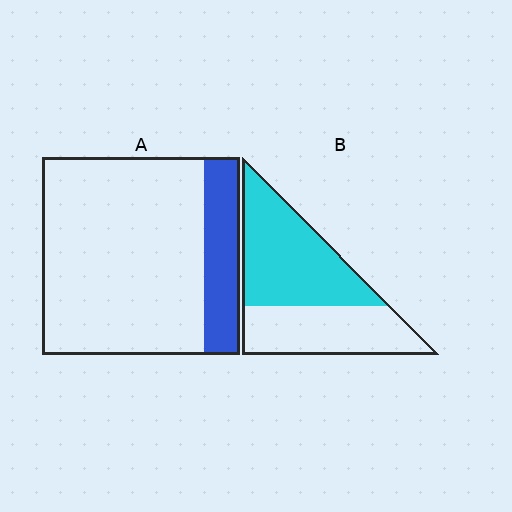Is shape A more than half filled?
No.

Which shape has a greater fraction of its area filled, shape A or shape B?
Shape B.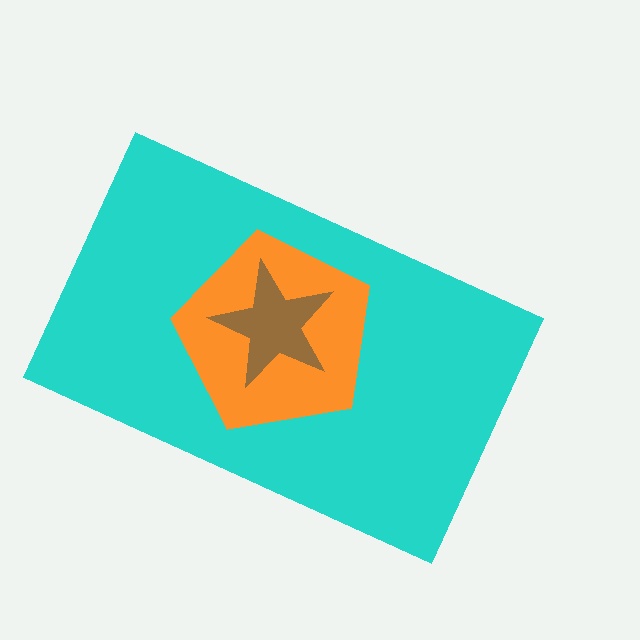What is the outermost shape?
The cyan rectangle.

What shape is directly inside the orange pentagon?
The brown star.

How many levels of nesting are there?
3.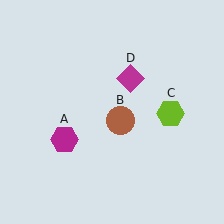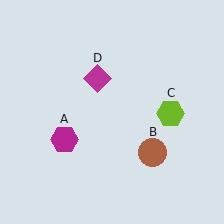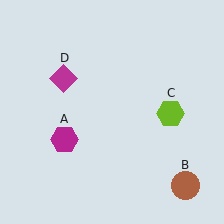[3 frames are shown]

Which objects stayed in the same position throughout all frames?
Magenta hexagon (object A) and lime hexagon (object C) remained stationary.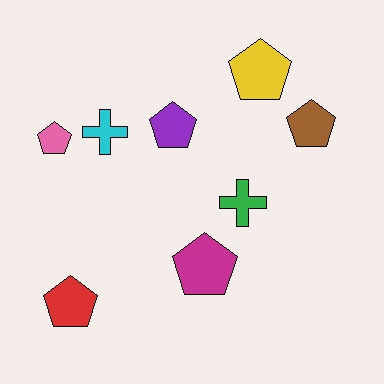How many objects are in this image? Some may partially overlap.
There are 8 objects.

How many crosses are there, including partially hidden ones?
There are 2 crosses.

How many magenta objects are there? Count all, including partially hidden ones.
There is 1 magenta object.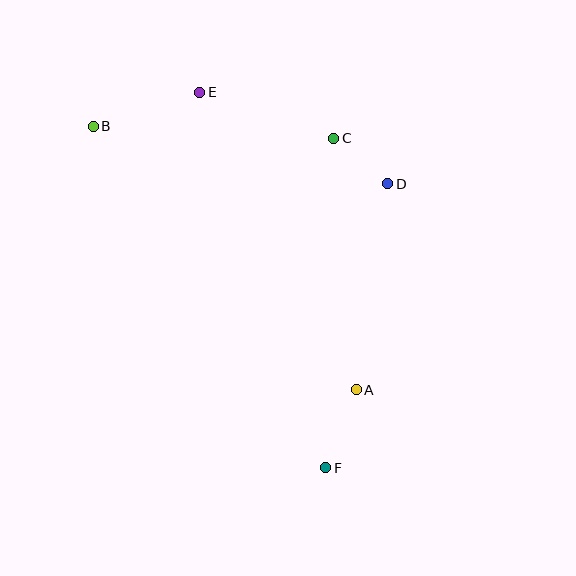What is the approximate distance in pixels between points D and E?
The distance between D and E is approximately 209 pixels.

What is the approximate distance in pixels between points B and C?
The distance between B and C is approximately 241 pixels.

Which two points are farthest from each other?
Points B and F are farthest from each other.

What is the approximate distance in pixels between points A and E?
The distance between A and E is approximately 336 pixels.